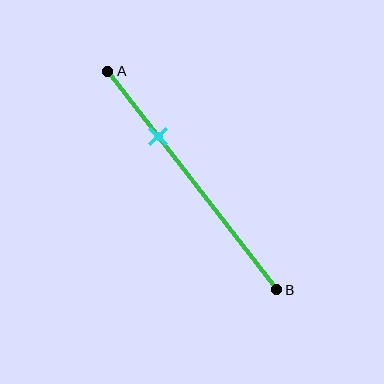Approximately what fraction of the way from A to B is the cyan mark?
The cyan mark is approximately 30% of the way from A to B.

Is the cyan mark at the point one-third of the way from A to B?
No, the mark is at about 30% from A, not at the 33% one-third point.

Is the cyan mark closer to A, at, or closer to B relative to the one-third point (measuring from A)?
The cyan mark is closer to point A than the one-third point of segment AB.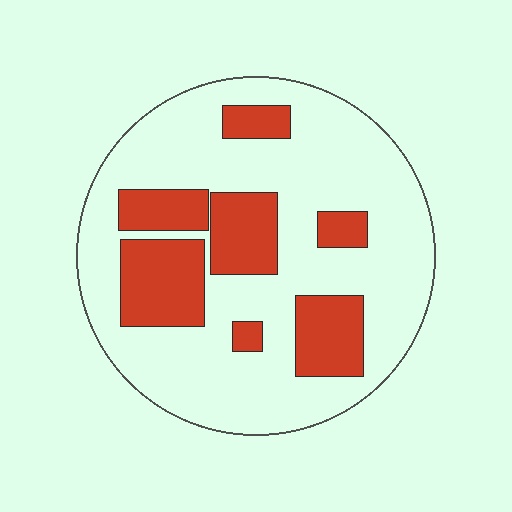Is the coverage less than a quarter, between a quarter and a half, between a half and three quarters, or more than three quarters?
Between a quarter and a half.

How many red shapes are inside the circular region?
7.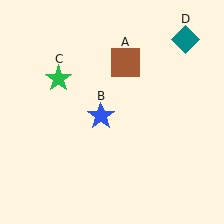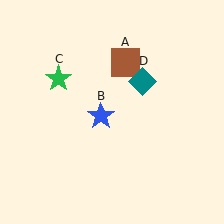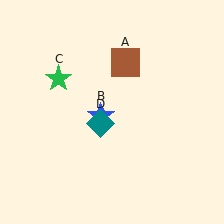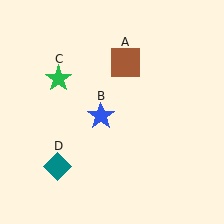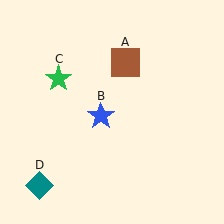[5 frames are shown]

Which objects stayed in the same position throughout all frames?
Brown square (object A) and blue star (object B) and green star (object C) remained stationary.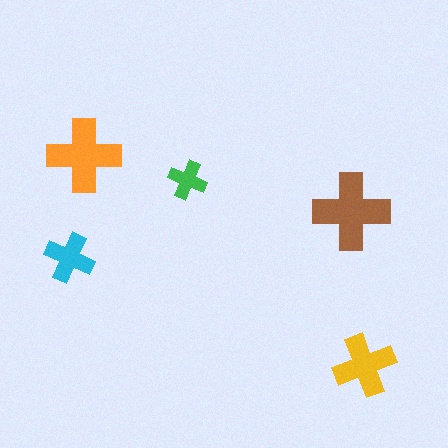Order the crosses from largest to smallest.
the brown one, the orange one, the yellow one, the cyan one, the green one.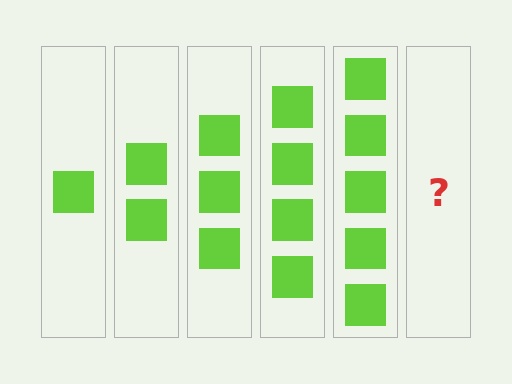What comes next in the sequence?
The next element should be 6 squares.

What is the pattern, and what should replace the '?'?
The pattern is that each step adds one more square. The '?' should be 6 squares.